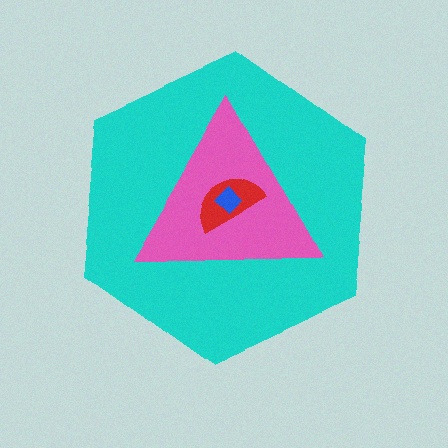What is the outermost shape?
The cyan hexagon.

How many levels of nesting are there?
4.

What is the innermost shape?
The blue diamond.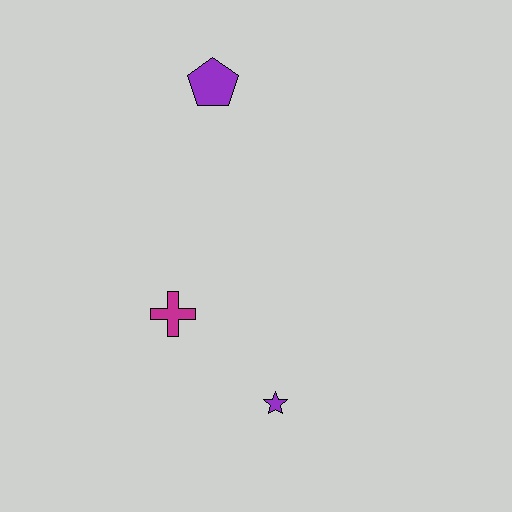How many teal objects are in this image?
There are no teal objects.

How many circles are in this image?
There are no circles.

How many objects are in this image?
There are 3 objects.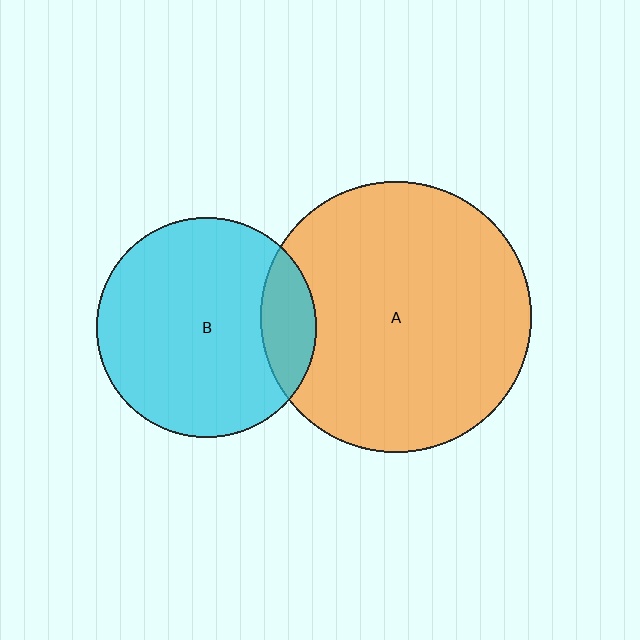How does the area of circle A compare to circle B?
Approximately 1.5 times.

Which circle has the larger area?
Circle A (orange).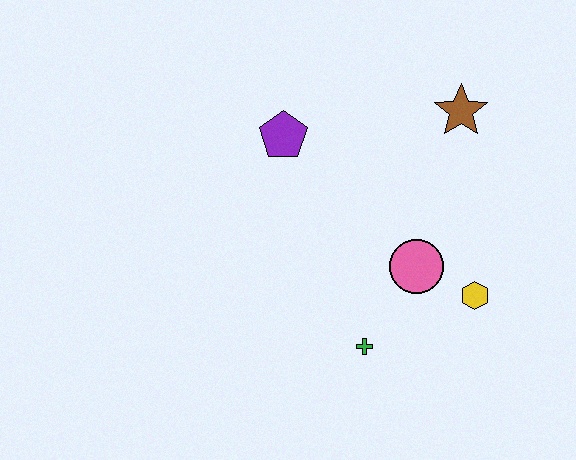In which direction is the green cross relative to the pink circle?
The green cross is below the pink circle.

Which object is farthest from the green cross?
The brown star is farthest from the green cross.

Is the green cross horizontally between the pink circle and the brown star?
No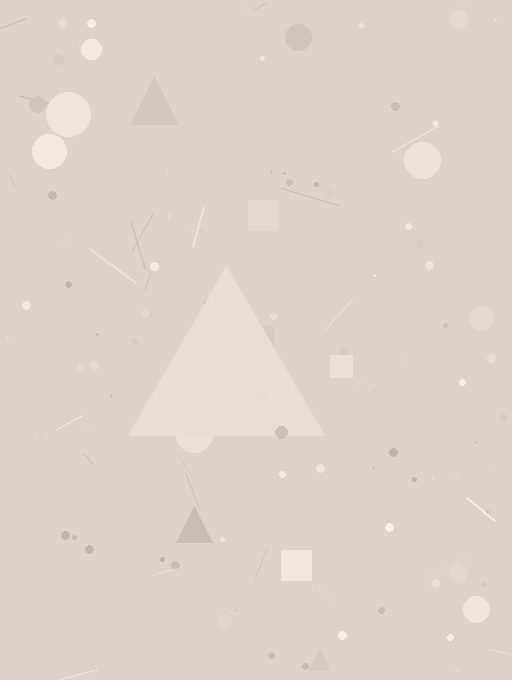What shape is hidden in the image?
A triangle is hidden in the image.